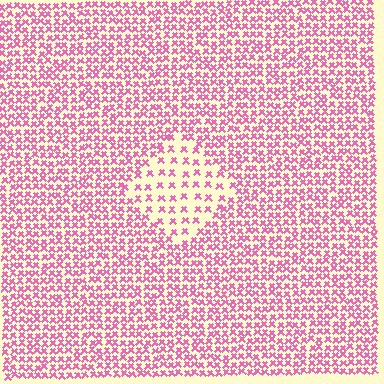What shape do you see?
I see a diamond.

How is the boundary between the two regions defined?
The boundary is defined by a change in element density (approximately 2.3x ratio). All elements are the same color, size, and shape.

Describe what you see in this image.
The image contains small pink elements arranged at two different densities. A diamond-shaped region is visible where the elements are less densely packed than the surrounding area.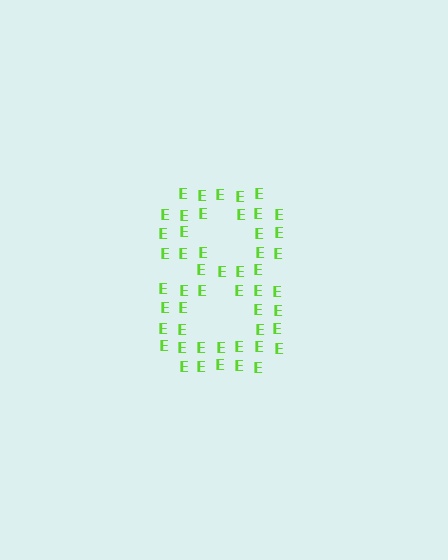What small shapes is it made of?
It is made of small letter E's.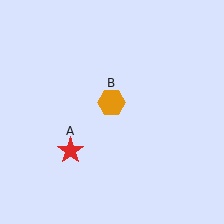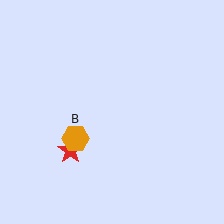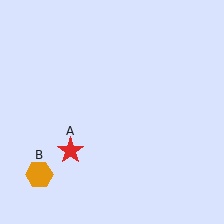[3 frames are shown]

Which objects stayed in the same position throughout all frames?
Red star (object A) remained stationary.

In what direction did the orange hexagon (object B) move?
The orange hexagon (object B) moved down and to the left.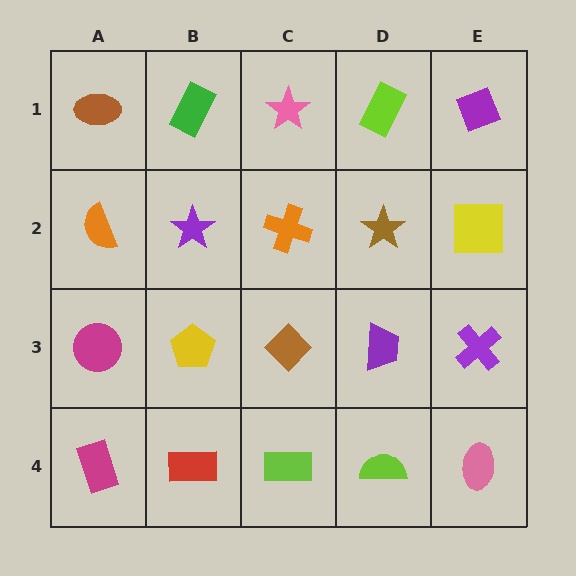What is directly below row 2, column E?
A purple cross.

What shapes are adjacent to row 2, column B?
A green rectangle (row 1, column B), a yellow pentagon (row 3, column B), an orange semicircle (row 2, column A), an orange cross (row 2, column C).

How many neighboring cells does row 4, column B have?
3.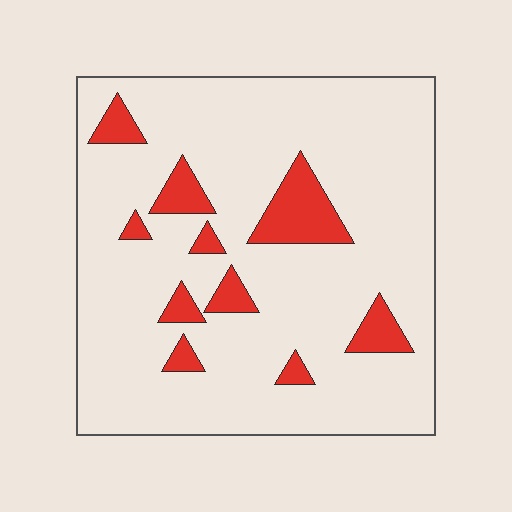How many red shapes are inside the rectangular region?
10.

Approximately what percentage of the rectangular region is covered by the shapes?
Approximately 15%.